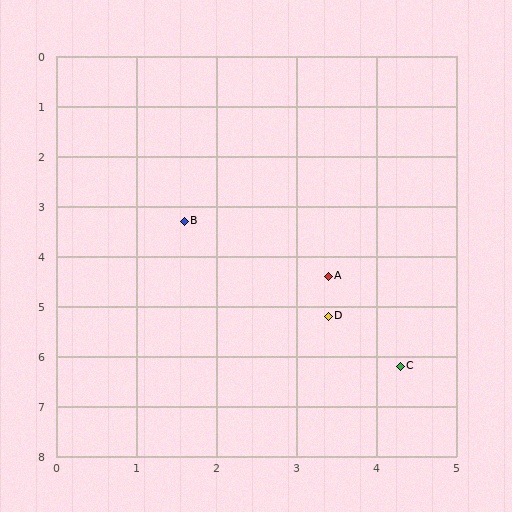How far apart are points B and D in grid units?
Points B and D are about 2.6 grid units apart.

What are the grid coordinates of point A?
Point A is at approximately (3.4, 4.4).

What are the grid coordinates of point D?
Point D is at approximately (3.4, 5.2).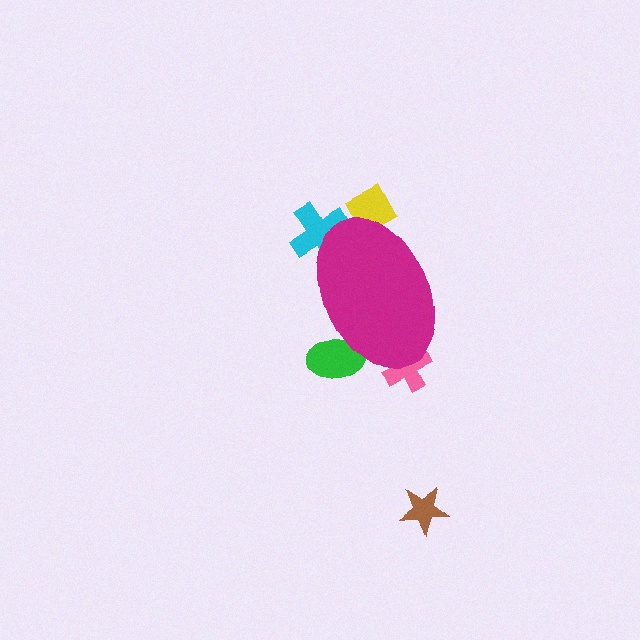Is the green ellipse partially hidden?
Yes, the green ellipse is partially hidden behind the magenta ellipse.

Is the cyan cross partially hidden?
Yes, the cyan cross is partially hidden behind the magenta ellipse.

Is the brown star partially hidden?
No, the brown star is fully visible.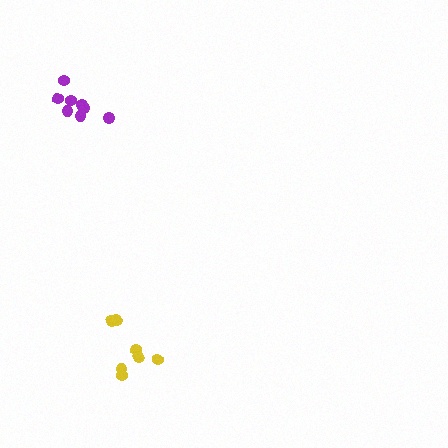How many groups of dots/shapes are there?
There are 2 groups.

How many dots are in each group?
Group 1: 8 dots, Group 2: 7 dots (15 total).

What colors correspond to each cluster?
The clusters are colored: purple, yellow.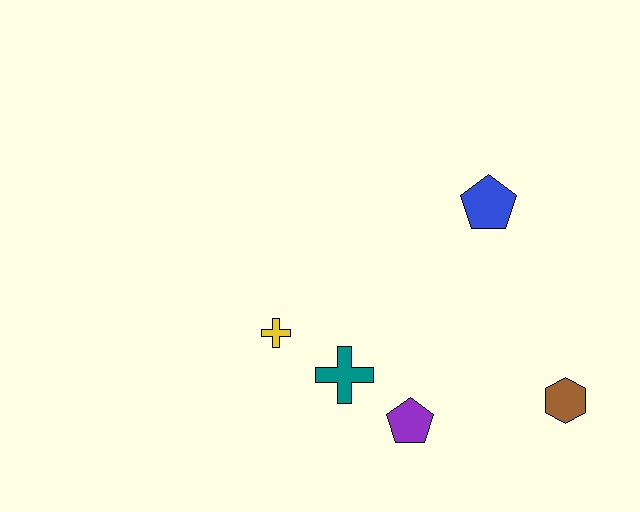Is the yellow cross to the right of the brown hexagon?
No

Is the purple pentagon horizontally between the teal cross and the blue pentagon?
Yes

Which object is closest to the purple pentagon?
The teal cross is closest to the purple pentagon.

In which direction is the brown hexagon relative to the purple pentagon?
The brown hexagon is to the right of the purple pentagon.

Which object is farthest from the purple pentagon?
The blue pentagon is farthest from the purple pentagon.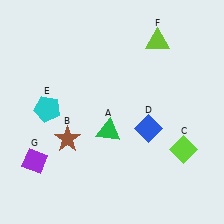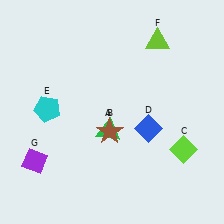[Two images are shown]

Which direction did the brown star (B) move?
The brown star (B) moved right.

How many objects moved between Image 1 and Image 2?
1 object moved between the two images.